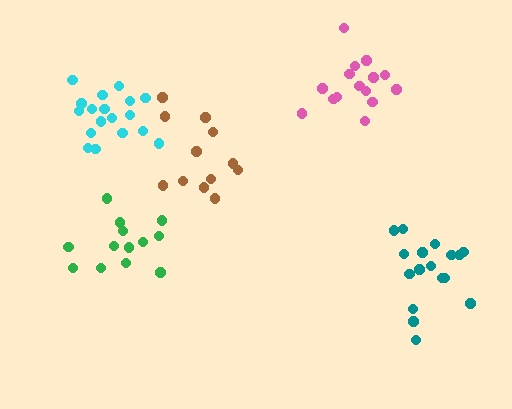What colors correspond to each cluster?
The clusters are colored: green, pink, teal, cyan, brown.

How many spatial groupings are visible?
There are 5 spatial groupings.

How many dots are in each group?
Group 1: 13 dots, Group 2: 15 dots, Group 3: 17 dots, Group 4: 18 dots, Group 5: 12 dots (75 total).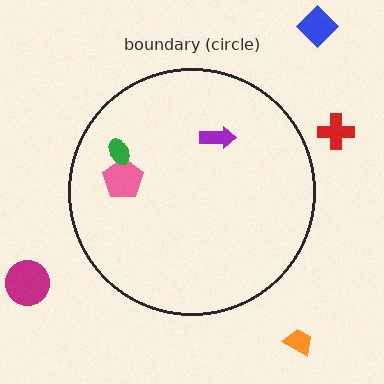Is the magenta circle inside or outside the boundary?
Outside.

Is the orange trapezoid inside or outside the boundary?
Outside.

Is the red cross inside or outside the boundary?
Outside.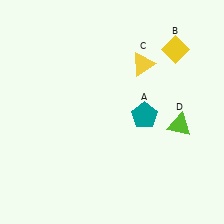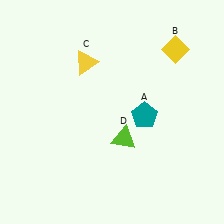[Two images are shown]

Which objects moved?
The objects that moved are: the yellow triangle (C), the lime triangle (D).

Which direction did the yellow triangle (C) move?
The yellow triangle (C) moved left.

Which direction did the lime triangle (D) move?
The lime triangle (D) moved left.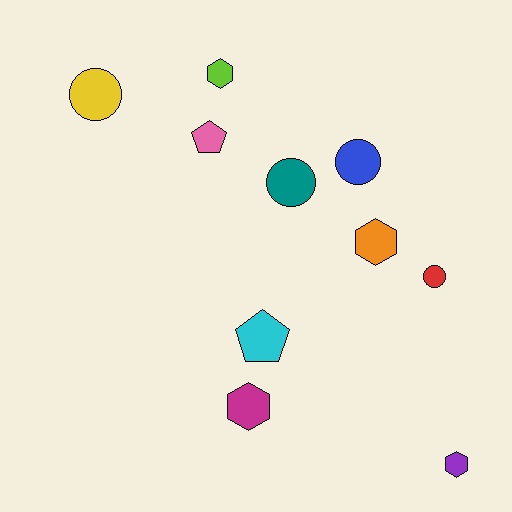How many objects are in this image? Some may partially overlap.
There are 10 objects.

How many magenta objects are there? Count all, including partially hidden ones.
There is 1 magenta object.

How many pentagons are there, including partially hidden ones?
There are 2 pentagons.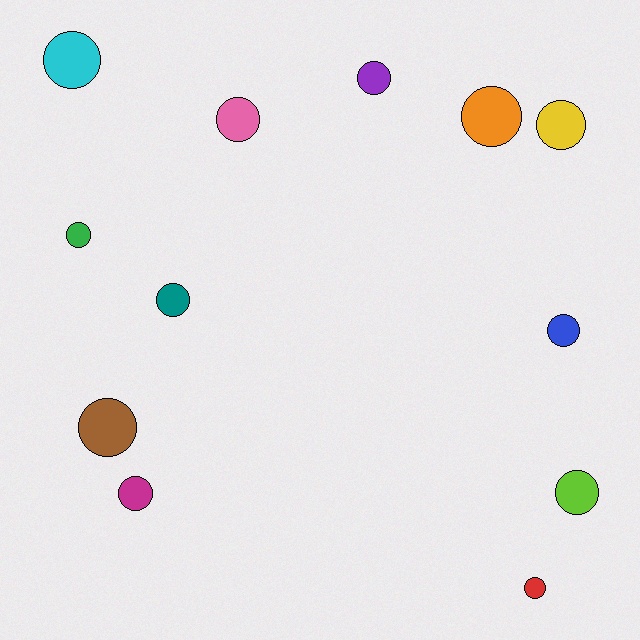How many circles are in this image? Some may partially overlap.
There are 12 circles.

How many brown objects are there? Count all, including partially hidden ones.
There is 1 brown object.